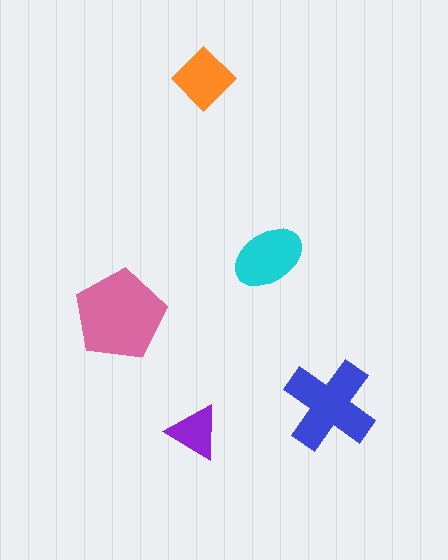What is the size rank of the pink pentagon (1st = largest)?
1st.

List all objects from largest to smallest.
The pink pentagon, the blue cross, the cyan ellipse, the orange diamond, the purple triangle.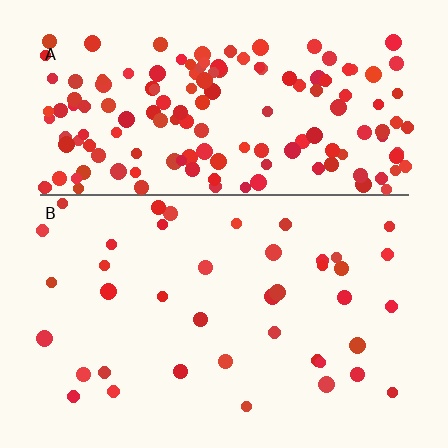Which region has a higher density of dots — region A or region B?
A (the top).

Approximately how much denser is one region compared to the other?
Approximately 3.9× — region A over region B.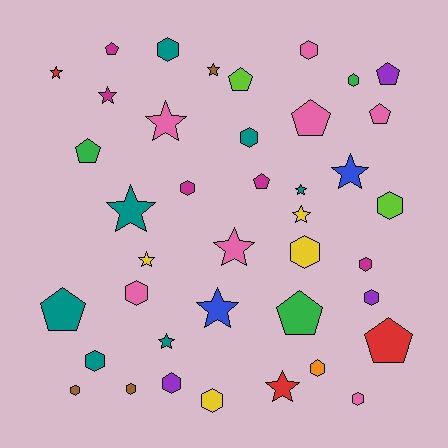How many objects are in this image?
There are 40 objects.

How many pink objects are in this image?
There are 7 pink objects.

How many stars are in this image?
There are 13 stars.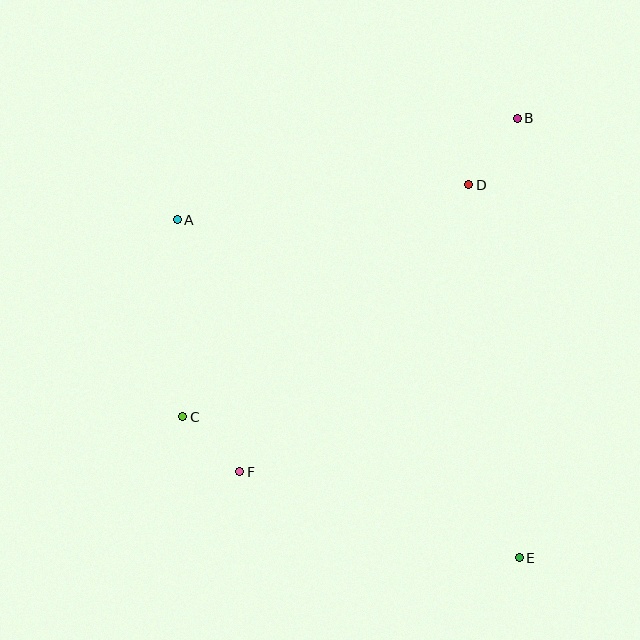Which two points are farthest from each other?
Points A and E are farthest from each other.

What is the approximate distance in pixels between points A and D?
The distance between A and D is approximately 294 pixels.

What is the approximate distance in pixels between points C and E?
The distance between C and E is approximately 365 pixels.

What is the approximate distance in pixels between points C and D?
The distance between C and D is approximately 368 pixels.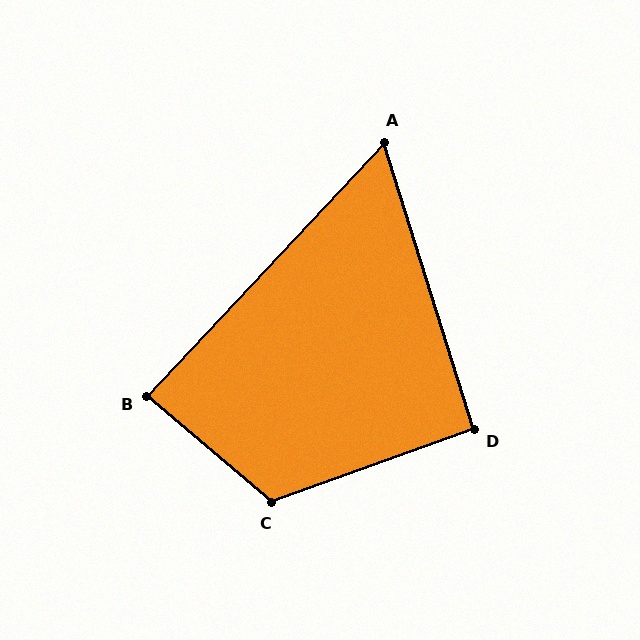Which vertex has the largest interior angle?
C, at approximately 120 degrees.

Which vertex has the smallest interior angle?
A, at approximately 60 degrees.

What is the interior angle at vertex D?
Approximately 92 degrees (approximately right).